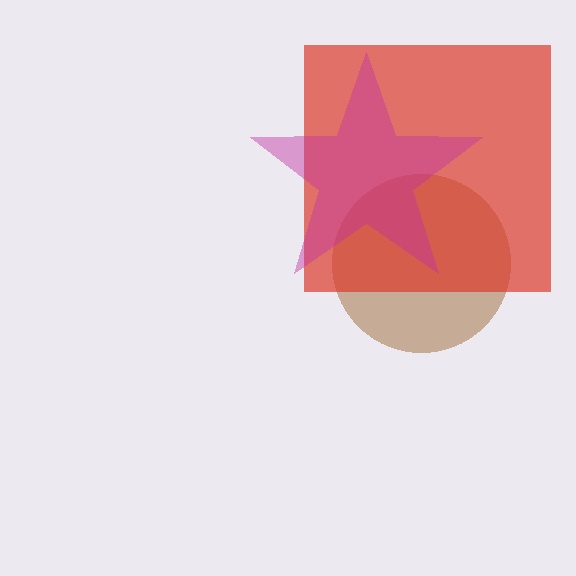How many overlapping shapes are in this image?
There are 3 overlapping shapes in the image.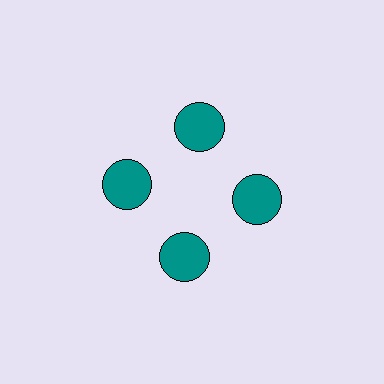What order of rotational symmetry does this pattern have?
This pattern has 4-fold rotational symmetry.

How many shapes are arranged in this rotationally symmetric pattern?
There are 4 shapes, arranged in 4 groups of 1.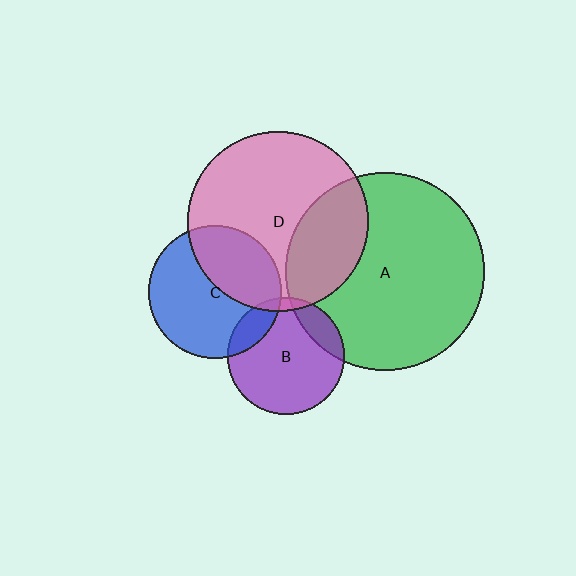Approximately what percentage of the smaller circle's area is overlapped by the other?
Approximately 40%.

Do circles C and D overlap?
Yes.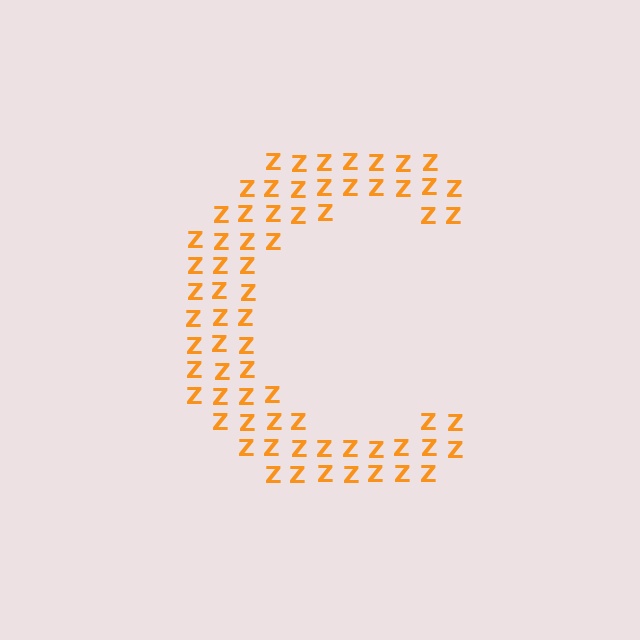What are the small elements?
The small elements are letter Z's.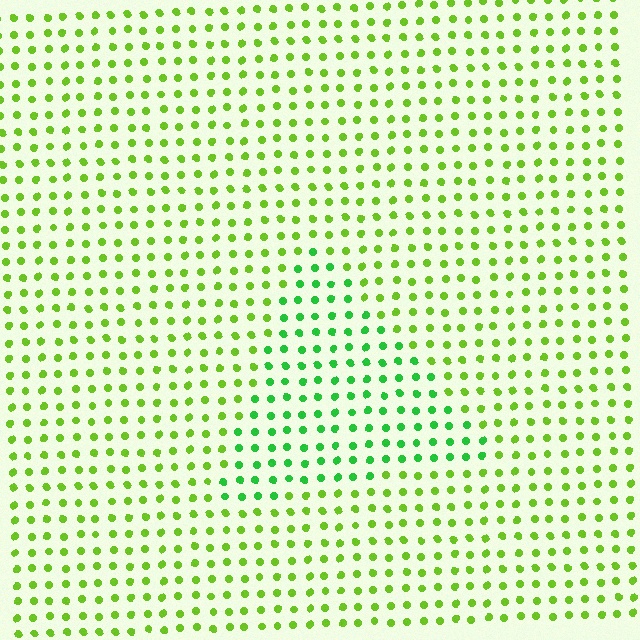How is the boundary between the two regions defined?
The boundary is defined purely by a slight shift in hue (about 34 degrees). Spacing, size, and orientation are identical on both sides.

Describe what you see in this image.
The image is filled with small lime elements in a uniform arrangement. A triangle-shaped region is visible where the elements are tinted to a slightly different hue, forming a subtle color boundary.